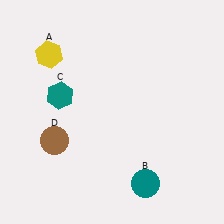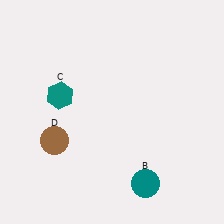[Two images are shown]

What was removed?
The yellow hexagon (A) was removed in Image 2.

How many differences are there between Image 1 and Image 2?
There is 1 difference between the two images.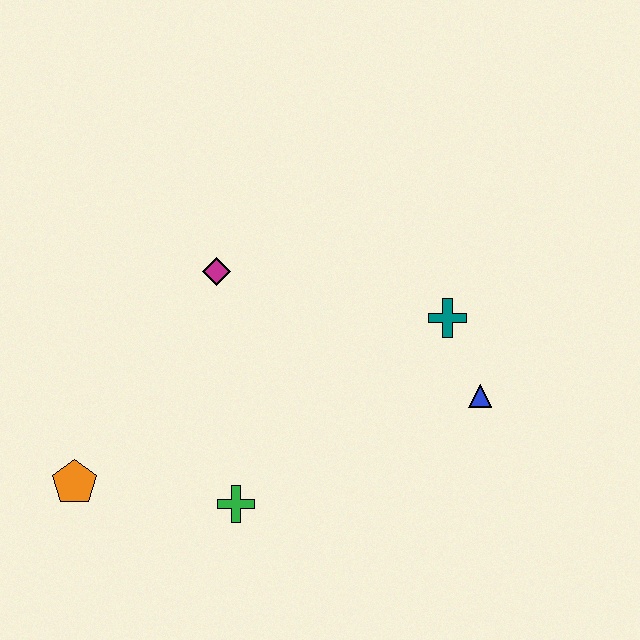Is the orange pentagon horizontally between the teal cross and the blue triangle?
No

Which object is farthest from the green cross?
The teal cross is farthest from the green cross.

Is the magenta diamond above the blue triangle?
Yes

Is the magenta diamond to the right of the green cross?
No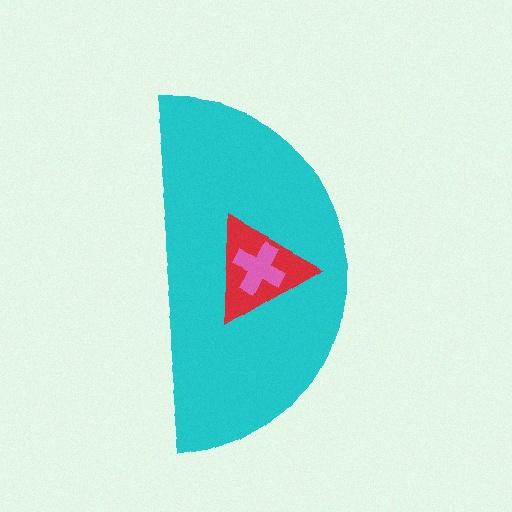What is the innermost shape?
The pink cross.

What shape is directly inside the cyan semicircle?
The red triangle.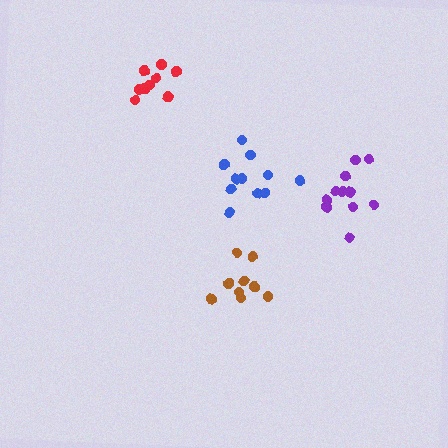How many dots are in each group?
Group 1: 11 dots, Group 2: 11 dots, Group 3: 9 dots, Group 4: 9 dots (40 total).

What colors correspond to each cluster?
The clusters are colored: purple, blue, brown, red.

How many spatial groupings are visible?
There are 4 spatial groupings.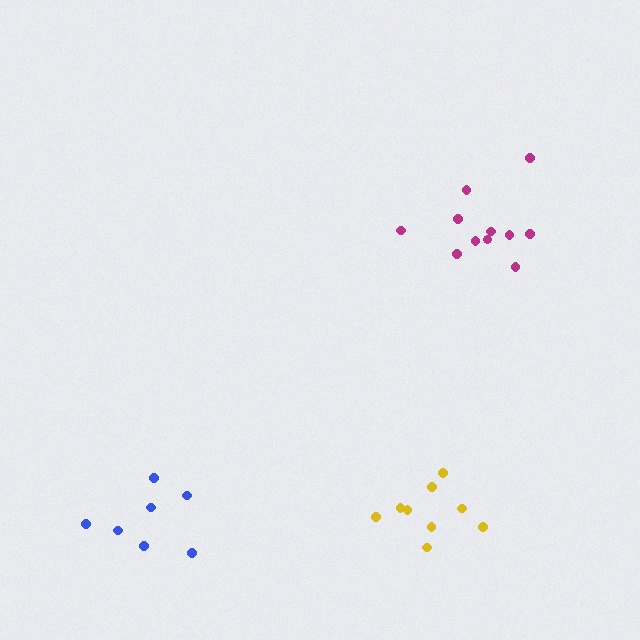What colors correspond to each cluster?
The clusters are colored: yellow, magenta, blue.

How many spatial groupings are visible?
There are 3 spatial groupings.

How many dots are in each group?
Group 1: 9 dots, Group 2: 11 dots, Group 3: 7 dots (27 total).